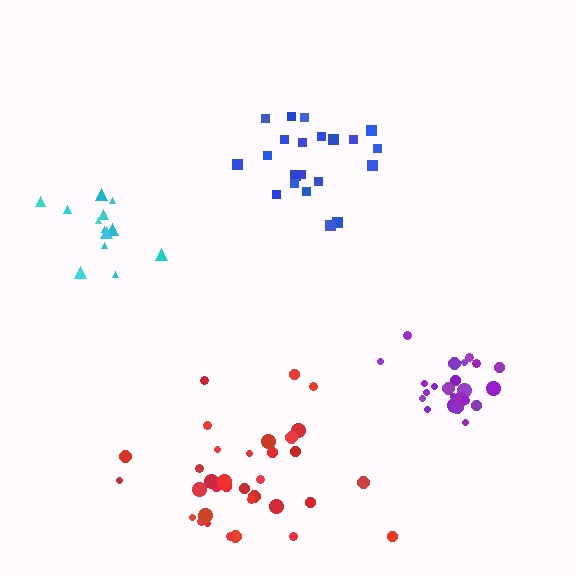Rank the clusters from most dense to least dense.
purple, red, cyan, blue.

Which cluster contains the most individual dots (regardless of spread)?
Red (35).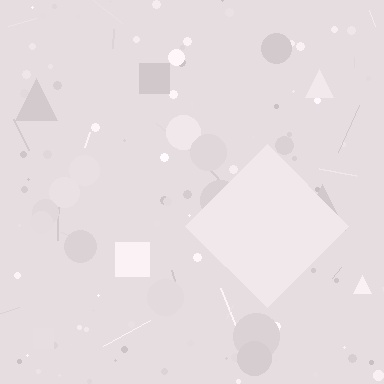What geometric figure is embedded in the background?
A diamond is embedded in the background.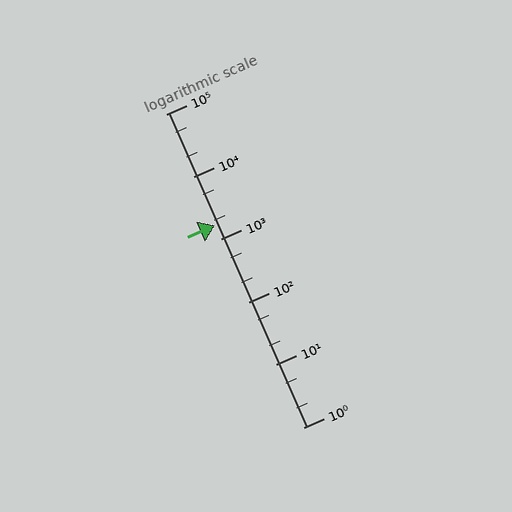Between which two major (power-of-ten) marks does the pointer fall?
The pointer is between 1000 and 10000.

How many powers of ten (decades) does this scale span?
The scale spans 5 decades, from 1 to 100000.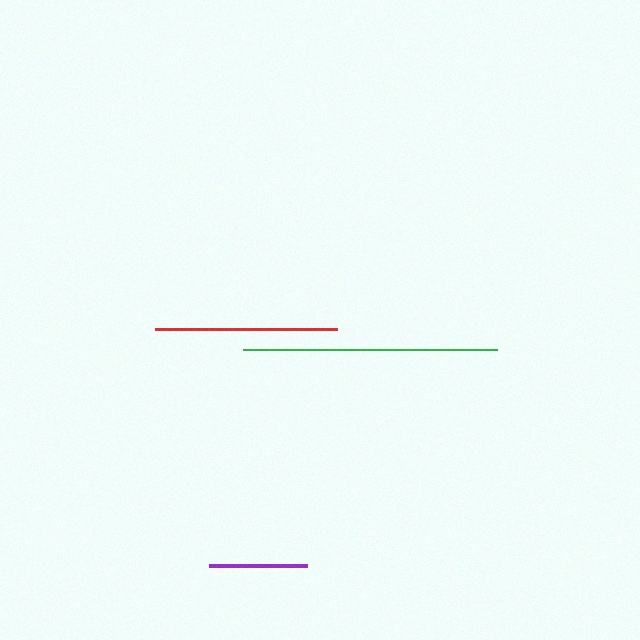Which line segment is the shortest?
The purple line is the shortest at approximately 98 pixels.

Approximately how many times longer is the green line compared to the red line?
The green line is approximately 1.4 times the length of the red line.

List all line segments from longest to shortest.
From longest to shortest: green, red, purple.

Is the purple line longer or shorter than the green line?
The green line is longer than the purple line.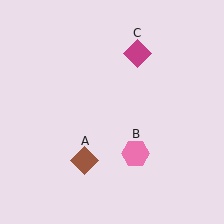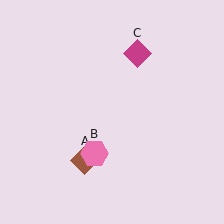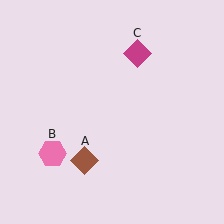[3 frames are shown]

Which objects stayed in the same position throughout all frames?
Brown diamond (object A) and magenta diamond (object C) remained stationary.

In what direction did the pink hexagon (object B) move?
The pink hexagon (object B) moved left.